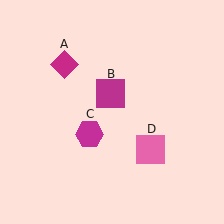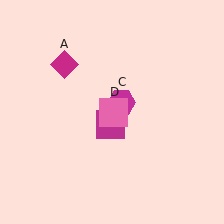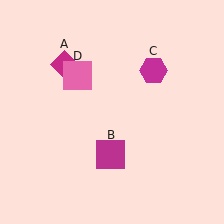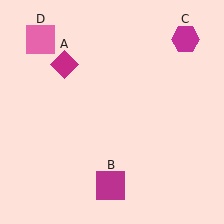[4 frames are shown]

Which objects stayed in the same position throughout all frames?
Magenta diamond (object A) remained stationary.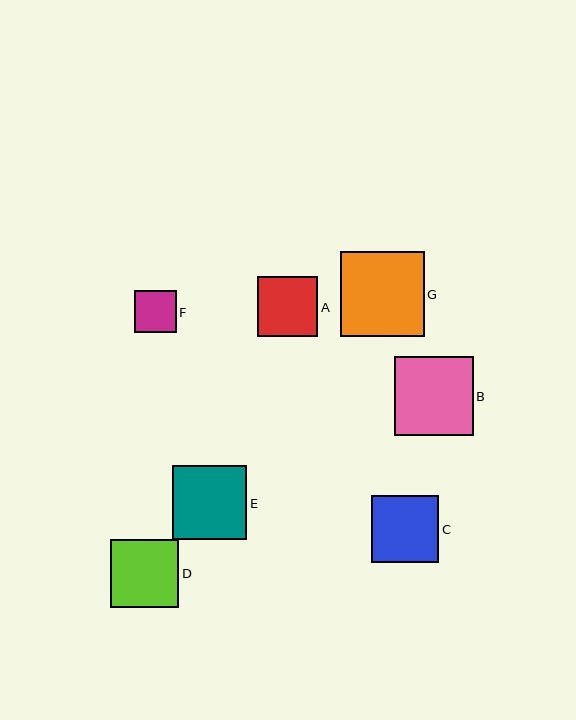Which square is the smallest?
Square F is the smallest with a size of approximately 42 pixels.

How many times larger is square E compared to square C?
Square E is approximately 1.1 times the size of square C.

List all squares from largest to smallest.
From largest to smallest: G, B, E, D, C, A, F.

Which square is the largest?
Square G is the largest with a size of approximately 84 pixels.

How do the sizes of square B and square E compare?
Square B and square E are approximately the same size.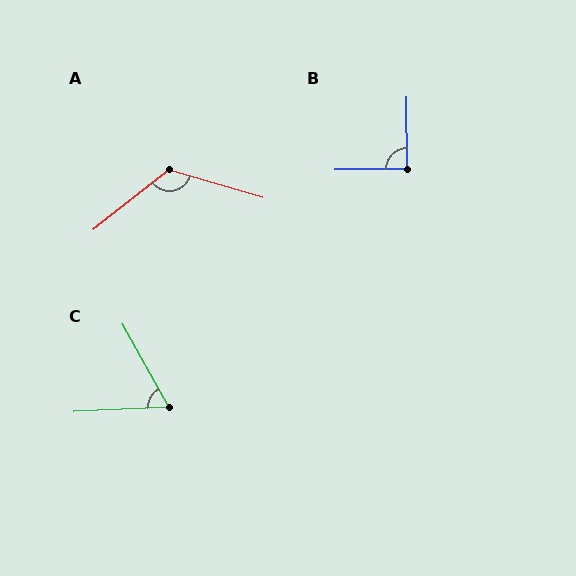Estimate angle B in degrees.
Approximately 90 degrees.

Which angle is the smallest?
C, at approximately 63 degrees.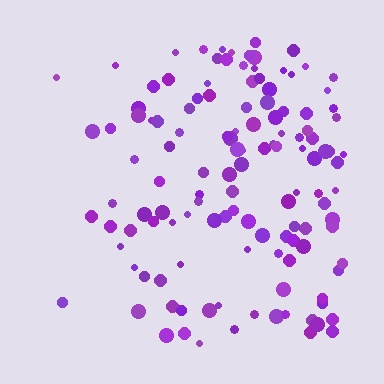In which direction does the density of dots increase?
From left to right, with the right side densest.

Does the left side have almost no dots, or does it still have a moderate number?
Still a moderate number, just noticeably fewer than the right.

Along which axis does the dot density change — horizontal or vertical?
Horizontal.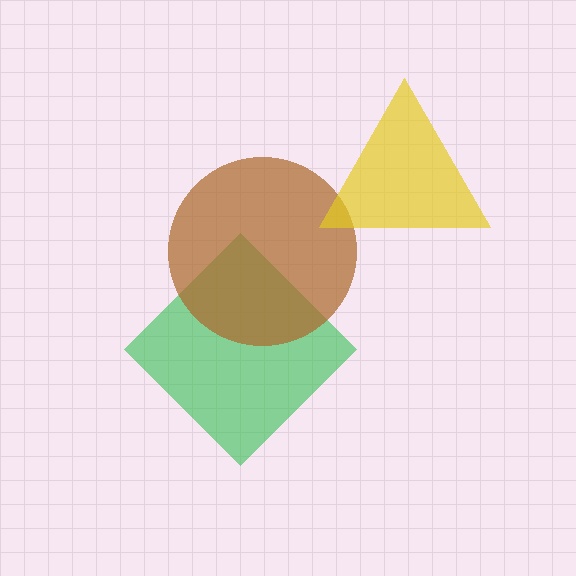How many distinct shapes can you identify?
There are 3 distinct shapes: a green diamond, a brown circle, a yellow triangle.